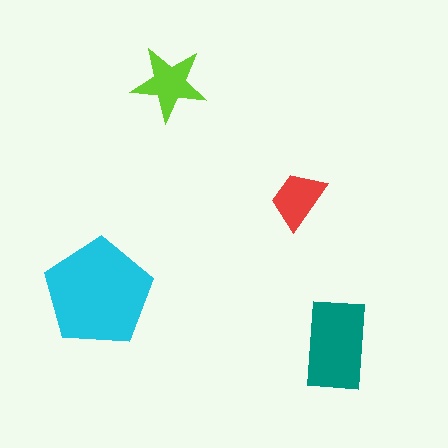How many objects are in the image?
There are 4 objects in the image.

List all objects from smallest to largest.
The red trapezoid, the lime star, the teal rectangle, the cyan pentagon.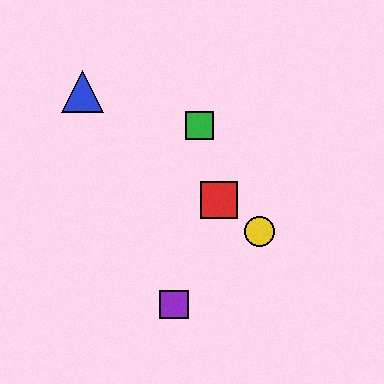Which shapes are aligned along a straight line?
The red square, the blue triangle, the yellow circle are aligned along a straight line.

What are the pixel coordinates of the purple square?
The purple square is at (174, 304).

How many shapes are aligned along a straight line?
3 shapes (the red square, the blue triangle, the yellow circle) are aligned along a straight line.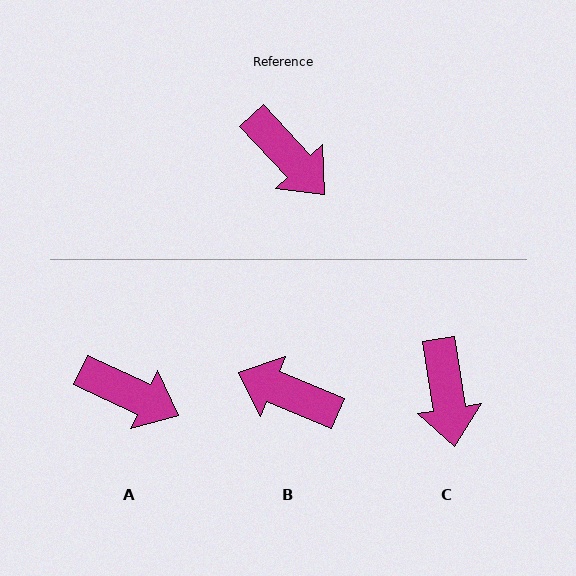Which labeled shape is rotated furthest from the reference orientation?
B, about 155 degrees away.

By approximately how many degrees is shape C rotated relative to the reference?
Approximately 34 degrees clockwise.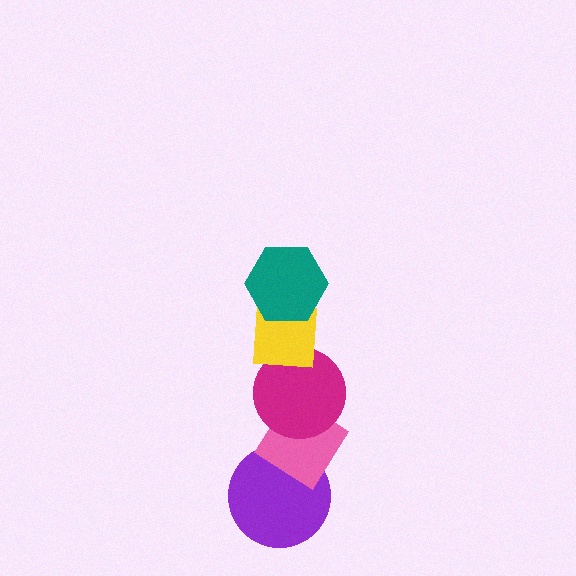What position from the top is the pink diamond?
The pink diamond is 4th from the top.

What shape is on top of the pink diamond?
The magenta circle is on top of the pink diamond.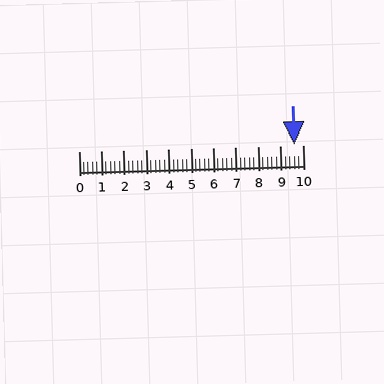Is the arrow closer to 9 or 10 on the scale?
The arrow is closer to 10.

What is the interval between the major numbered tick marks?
The major tick marks are spaced 1 units apart.